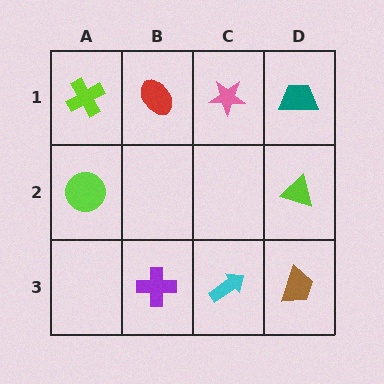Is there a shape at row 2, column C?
No, that cell is empty.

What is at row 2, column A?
A lime circle.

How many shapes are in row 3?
3 shapes.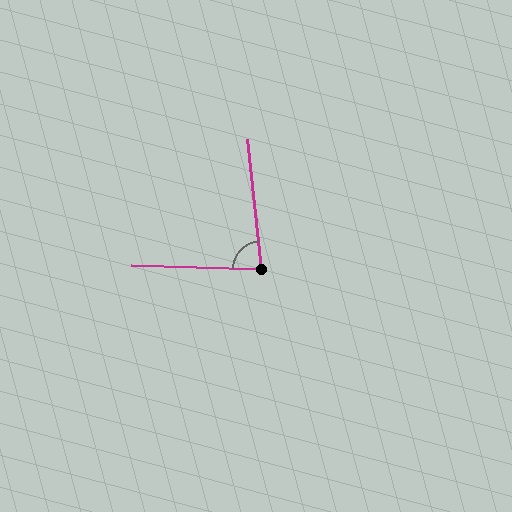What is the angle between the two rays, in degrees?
Approximately 82 degrees.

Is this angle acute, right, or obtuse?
It is acute.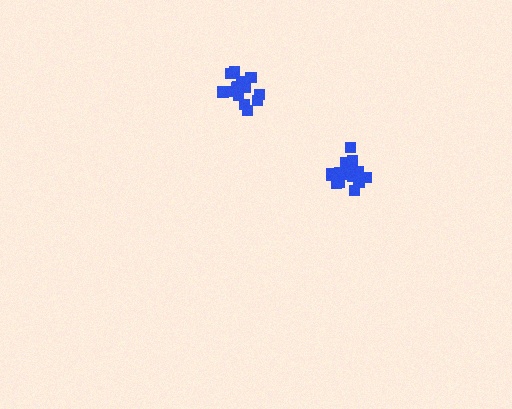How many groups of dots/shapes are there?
There are 2 groups.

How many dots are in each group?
Group 1: 19 dots, Group 2: 15 dots (34 total).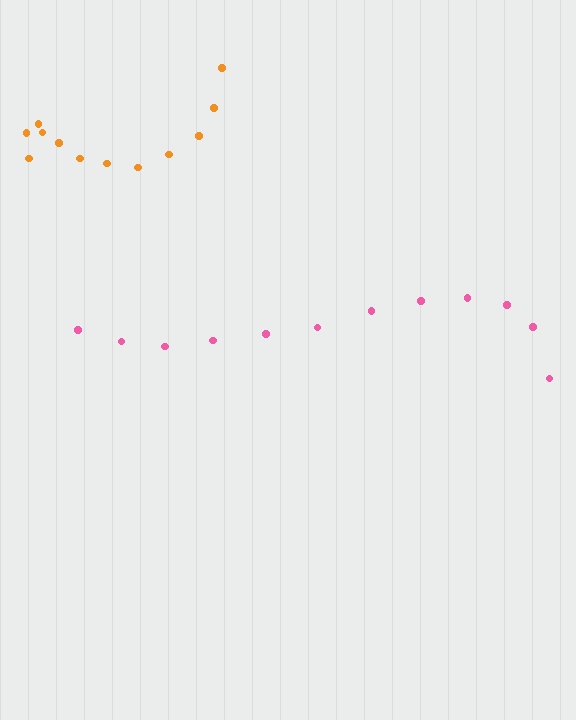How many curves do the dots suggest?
There are 2 distinct paths.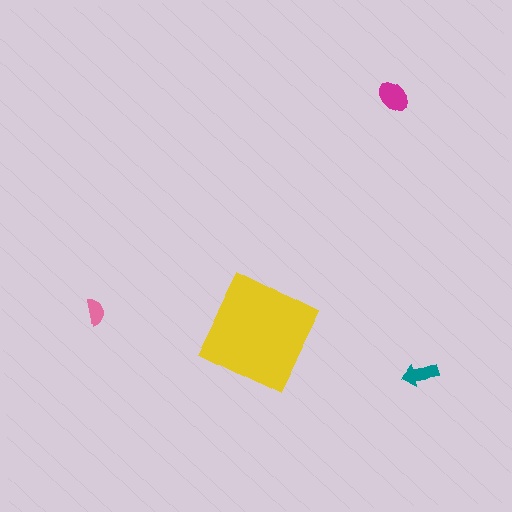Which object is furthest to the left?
The pink semicircle is leftmost.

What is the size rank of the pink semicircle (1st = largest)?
4th.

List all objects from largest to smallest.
The yellow diamond, the magenta ellipse, the teal arrow, the pink semicircle.